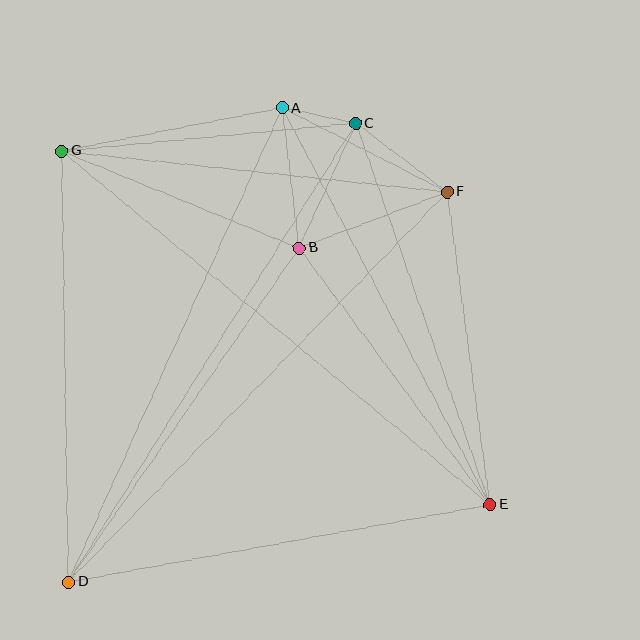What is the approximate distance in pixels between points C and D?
The distance between C and D is approximately 541 pixels.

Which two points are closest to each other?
Points A and C are closest to each other.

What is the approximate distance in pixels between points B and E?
The distance between B and E is approximately 320 pixels.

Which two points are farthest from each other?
Points E and G are farthest from each other.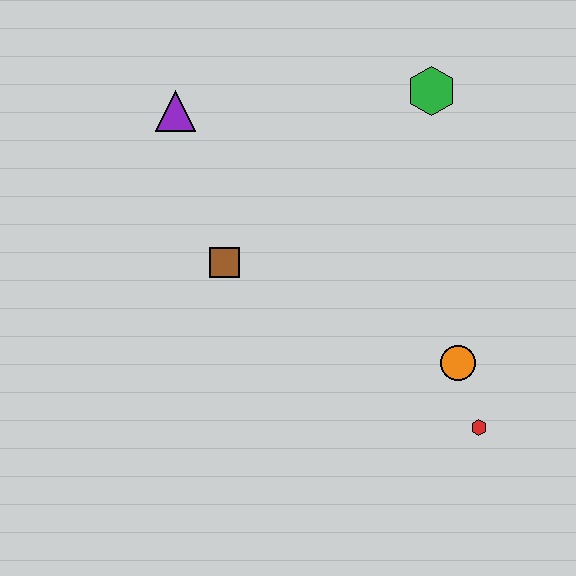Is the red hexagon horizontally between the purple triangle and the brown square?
No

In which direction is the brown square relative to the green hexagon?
The brown square is to the left of the green hexagon.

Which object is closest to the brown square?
The purple triangle is closest to the brown square.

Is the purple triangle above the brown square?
Yes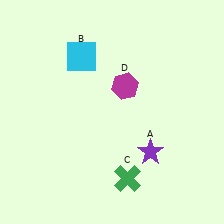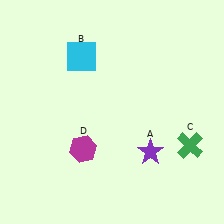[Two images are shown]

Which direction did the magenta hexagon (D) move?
The magenta hexagon (D) moved down.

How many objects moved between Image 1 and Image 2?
2 objects moved between the two images.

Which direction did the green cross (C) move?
The green cross (C) moved right.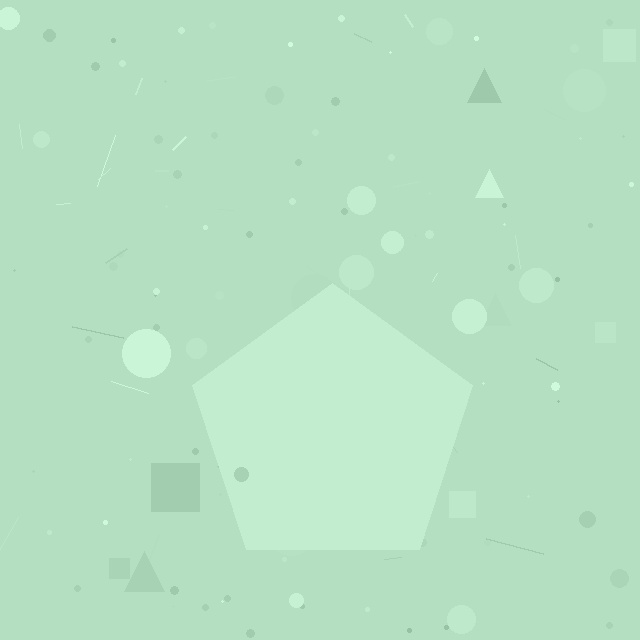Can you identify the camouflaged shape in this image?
The camouflaged shape is a pentagon.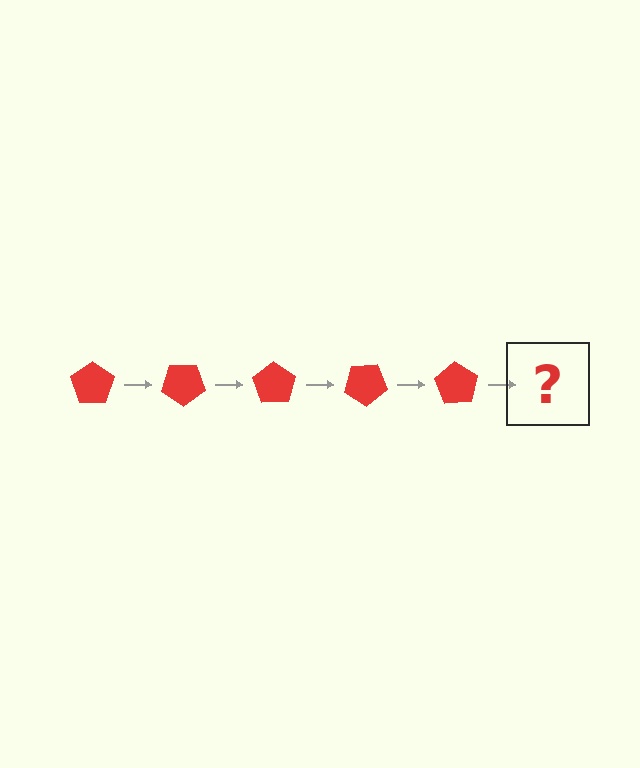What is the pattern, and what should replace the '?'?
The pattern is that the pentagon rotates 35 degrees each step. The '?' should be a red pentagon rotated 175 degrees.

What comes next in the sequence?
The next element should be a red pentagon rotated 175 degrees.